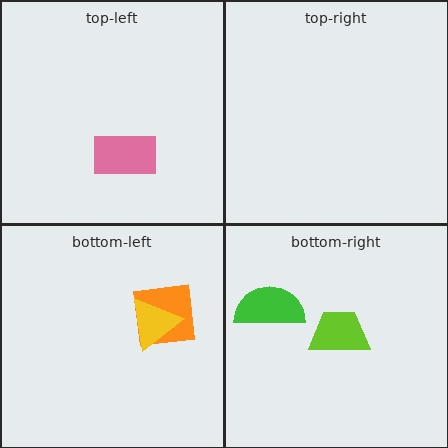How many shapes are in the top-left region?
1.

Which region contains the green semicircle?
The bottom-right region.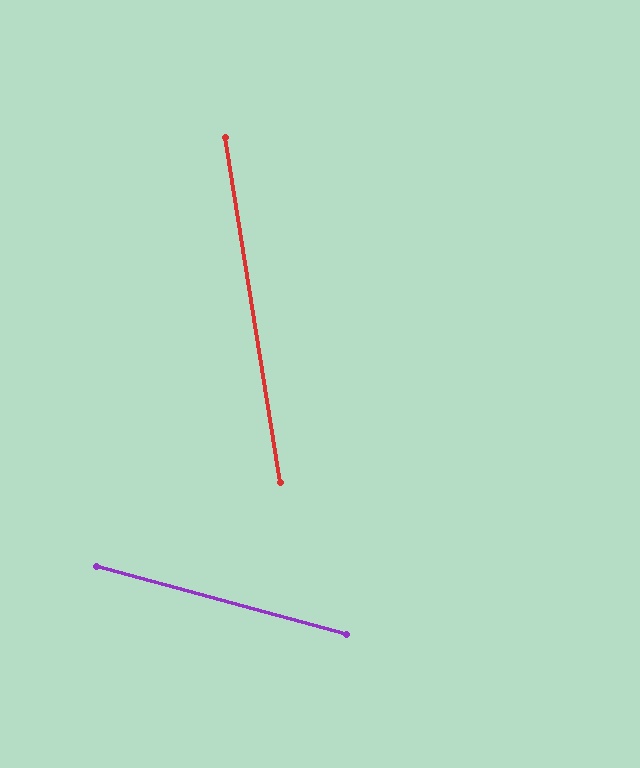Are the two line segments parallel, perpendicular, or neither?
Neither parallel nor perpendicular — they differ by about 66°.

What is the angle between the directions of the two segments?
Approximately 66 degrees.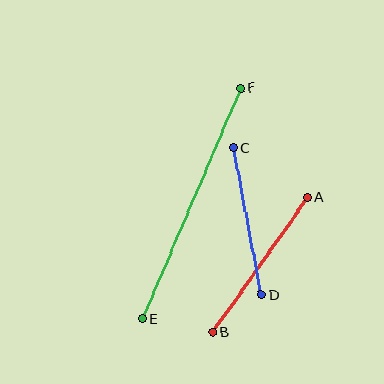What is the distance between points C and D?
The distance is approximately 150 pixels.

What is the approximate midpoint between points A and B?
The midpoint is at approximately (260, 265) pixels.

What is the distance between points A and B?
The distance is approximately 165 pixels.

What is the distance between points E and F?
The distance is approximately 251 pixels.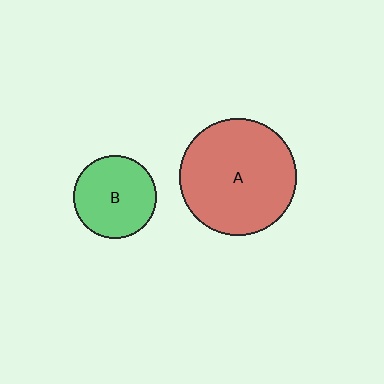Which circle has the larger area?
Circle A (red).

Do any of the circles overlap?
No, none of the circles overlap.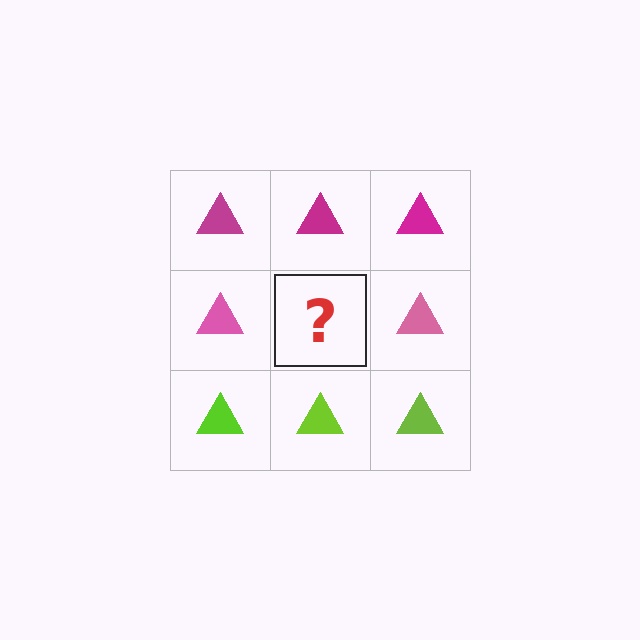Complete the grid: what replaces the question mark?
The question mark should be replaced with a pink triangle.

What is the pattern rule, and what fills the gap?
The rule is that each row has a consistent color. The gap should be filled with a pink triangle.